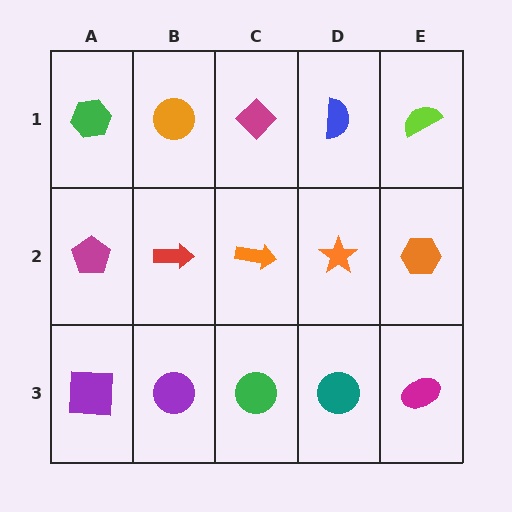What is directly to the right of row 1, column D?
A lime semicircle.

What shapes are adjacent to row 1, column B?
A red arrow (row 2, column B), a green hexagon (row 1, column A), a magenta diamond (row 1, column C).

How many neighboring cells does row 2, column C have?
4.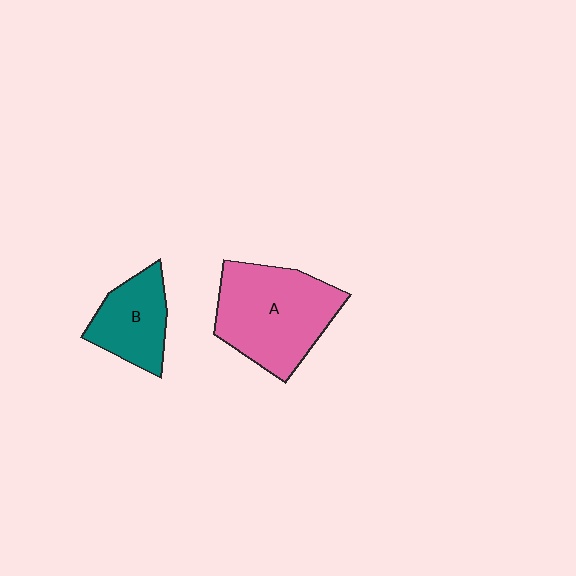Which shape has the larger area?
Shape A (pink).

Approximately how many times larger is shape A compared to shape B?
Approximately 1.8 times.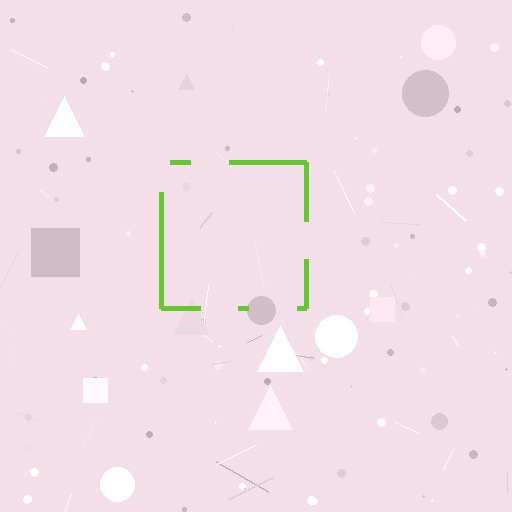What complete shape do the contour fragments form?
The contour fragments form a square.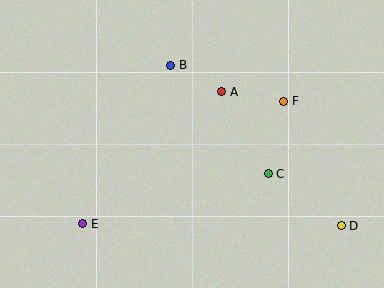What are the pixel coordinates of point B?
Point B is at (171, 65).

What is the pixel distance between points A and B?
The distance between A and B is 57 pixels.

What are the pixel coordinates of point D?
Point D is at (341, 226).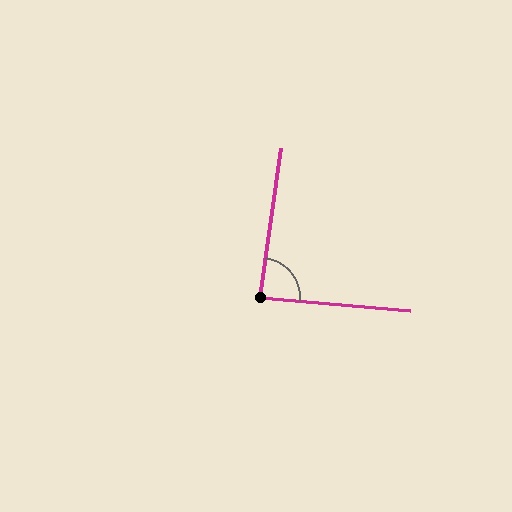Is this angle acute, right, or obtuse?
It is approximately a right angle.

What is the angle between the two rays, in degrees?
Approximately 87 degrees.